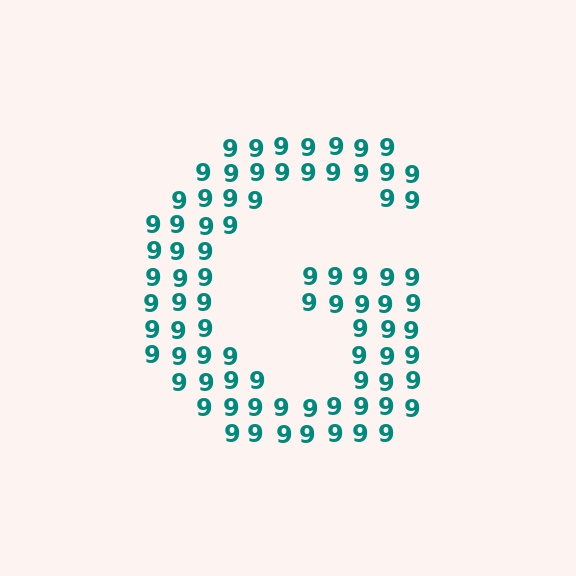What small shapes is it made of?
It is made of small digit 9's.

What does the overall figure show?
The overall figure shows the letter G.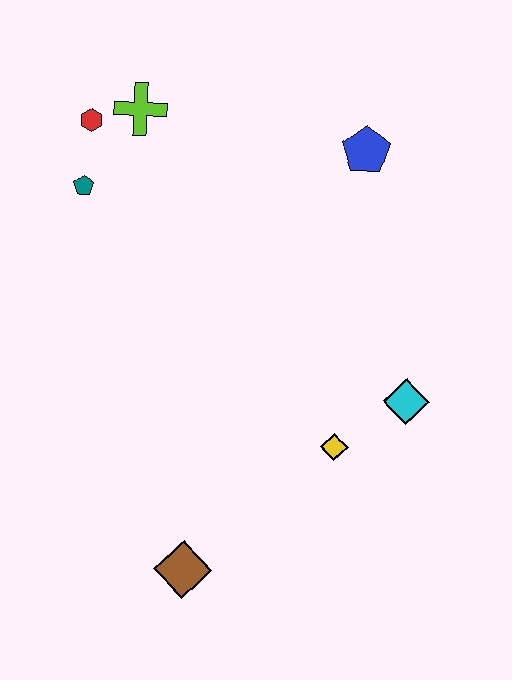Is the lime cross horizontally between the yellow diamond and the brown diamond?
No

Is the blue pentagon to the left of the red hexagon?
No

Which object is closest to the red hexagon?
The lime cross is closest to the red hexagon.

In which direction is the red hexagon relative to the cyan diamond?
The red hexagon is to the left of the cyan diamond.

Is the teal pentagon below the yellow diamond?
No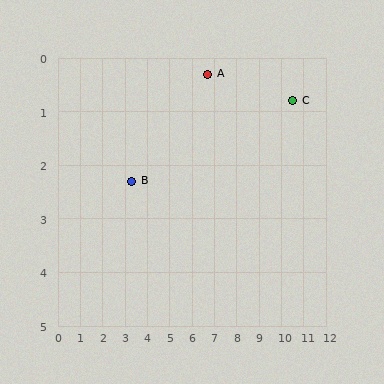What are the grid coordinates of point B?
Point B is at approximately (3.3, 2.3).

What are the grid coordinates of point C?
Point C is at approximately (10.5, 0.8).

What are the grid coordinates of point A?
Point A is at approximately (6.7, 0.3).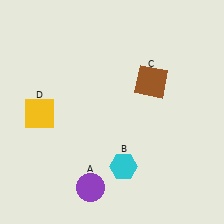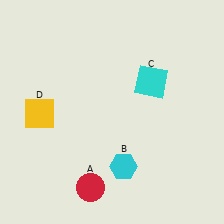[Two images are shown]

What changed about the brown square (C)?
In Image 1, C is brown. In Image 2, it changed to cyan.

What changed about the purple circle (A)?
In Image 1, A is purple. In Image 2, it changed to red.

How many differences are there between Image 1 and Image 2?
There are 2 differences between the two images.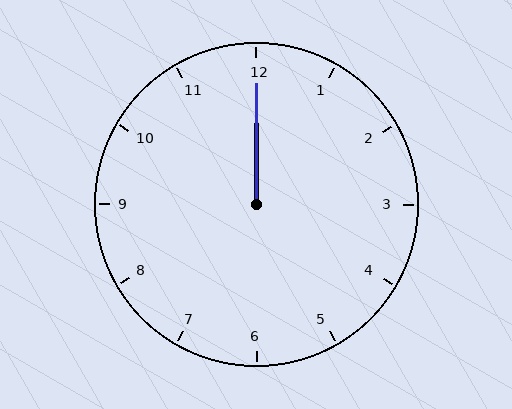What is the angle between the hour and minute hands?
Approximately 0 degrees.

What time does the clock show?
12:00.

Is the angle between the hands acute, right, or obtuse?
It is acute.